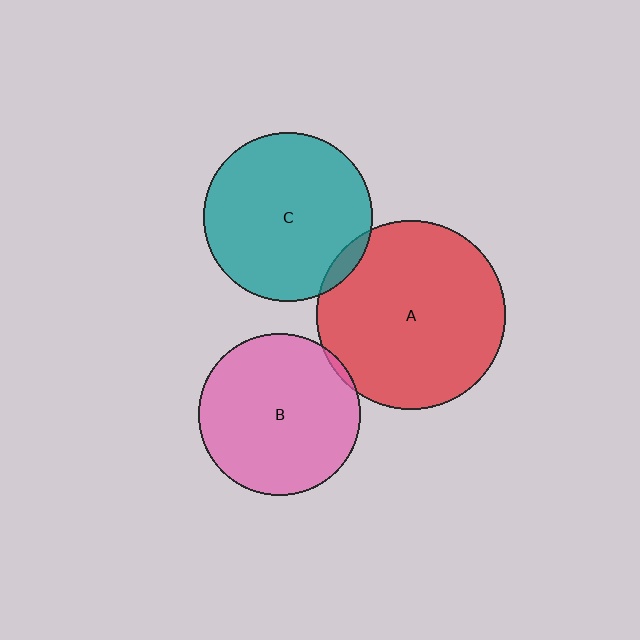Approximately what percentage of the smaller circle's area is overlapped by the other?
Approximately 5%.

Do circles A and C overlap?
Yes.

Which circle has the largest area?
Circle A (red).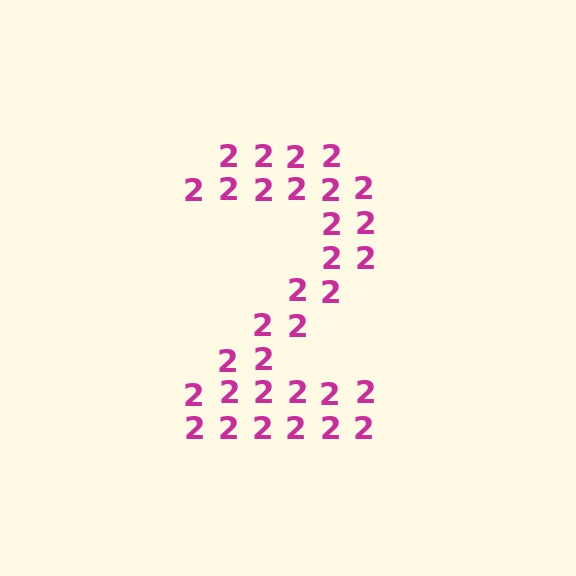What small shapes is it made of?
It is made of small digit 2's.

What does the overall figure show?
The overall figure shows the digit 2.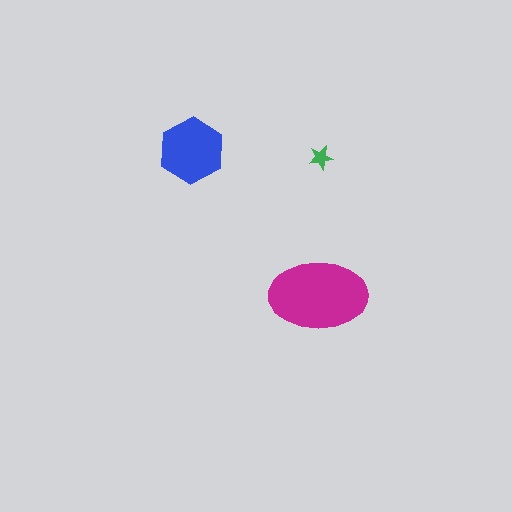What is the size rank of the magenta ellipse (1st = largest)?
1st.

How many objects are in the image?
There are 3 objects in the image.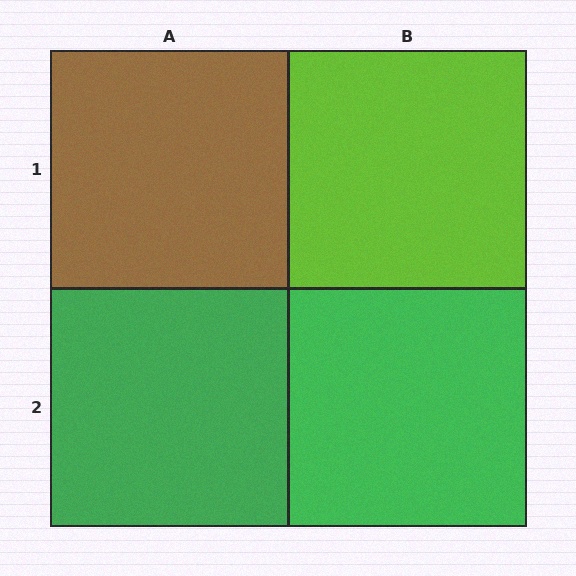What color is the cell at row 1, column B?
Lime.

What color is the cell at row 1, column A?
Brown.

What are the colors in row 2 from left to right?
Green, green.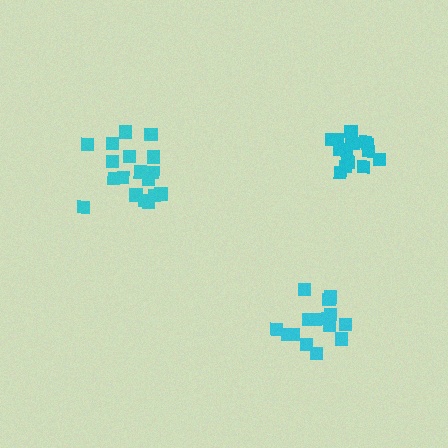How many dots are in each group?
Group 1: 18 dots, Group 2: 16 dots, Group 3: 15 dots (49 total).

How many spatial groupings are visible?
There are 3 spatial groupings.